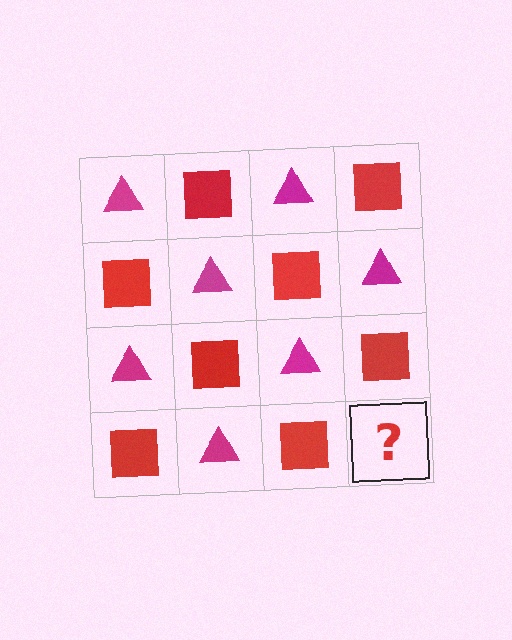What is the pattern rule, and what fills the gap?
The rule is that it alternates magenta triangle and red square in a checkerboard pattern. The gap should be filled with a magenta triangle.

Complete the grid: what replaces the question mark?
The question mark should be replaced with a magenta triangle.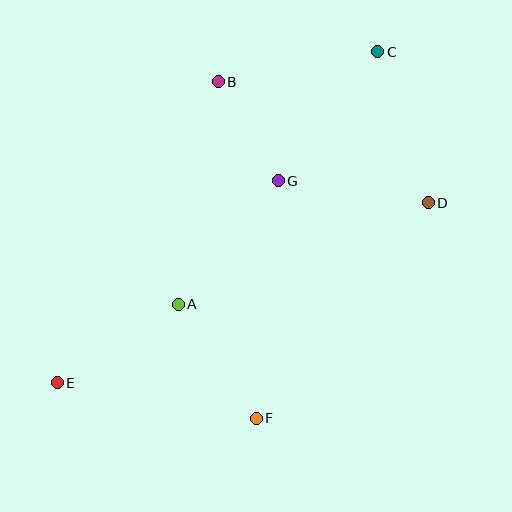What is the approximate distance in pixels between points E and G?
The distance between E and G is approximately 300 pixels.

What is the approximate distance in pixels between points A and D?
The distance between A and D is approximately 270 pixels.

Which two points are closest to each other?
Points B and G are closest to each other.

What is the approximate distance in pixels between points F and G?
The distance between F and G is approximately 239 pixels.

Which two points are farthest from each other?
Points C and E are farthest from each other.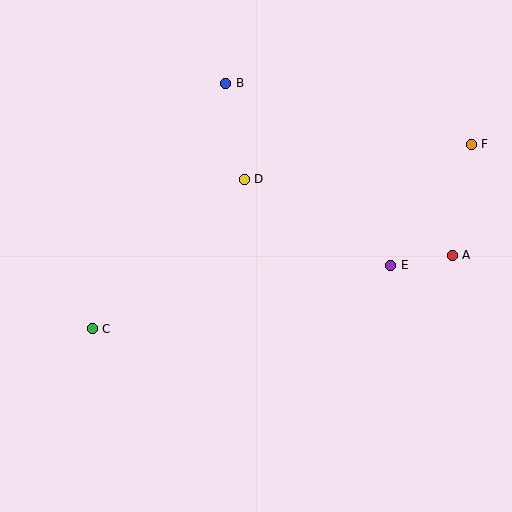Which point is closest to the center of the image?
Point D at (244, 179) is closest to the center.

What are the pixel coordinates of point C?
Point C is at (92, 329).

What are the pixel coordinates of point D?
Point D is at (244, 179).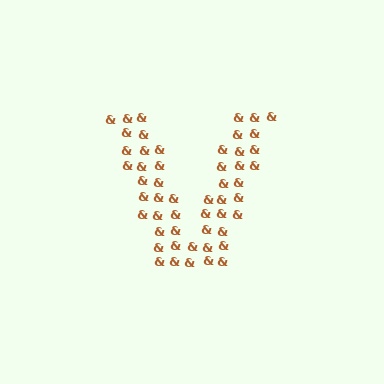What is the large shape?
The large shape is the letter V.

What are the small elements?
The small elements are ampersands.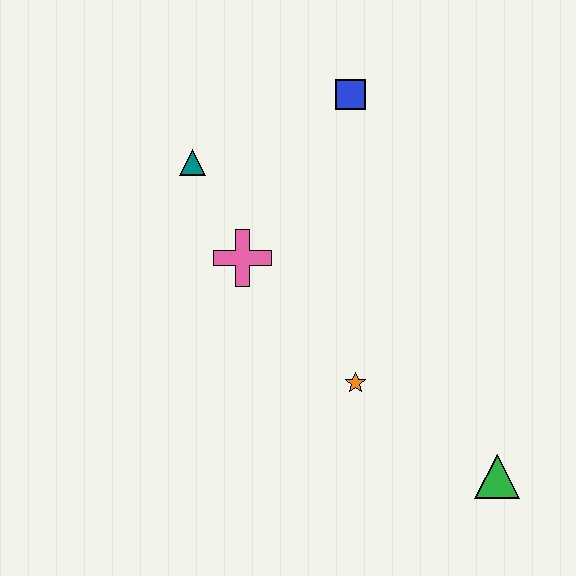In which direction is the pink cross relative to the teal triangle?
The pink cross is below the teal triangle.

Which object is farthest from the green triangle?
The teal triangle is farthest from the green triangle.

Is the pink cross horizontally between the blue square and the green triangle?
No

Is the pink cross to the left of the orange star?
Yes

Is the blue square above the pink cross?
Yes